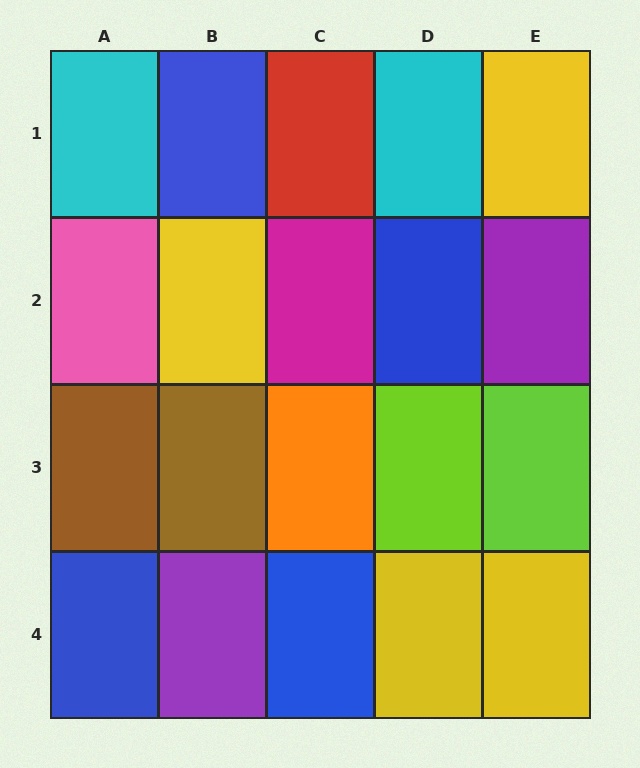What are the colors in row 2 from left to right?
Pink, yellow, magenta, blue, purple.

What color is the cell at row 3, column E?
Lime.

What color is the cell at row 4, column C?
Blue.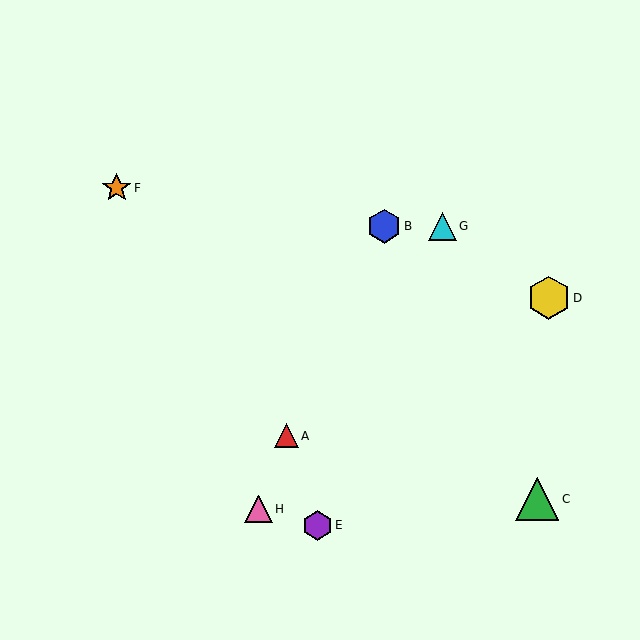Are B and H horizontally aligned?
No, B is at y≈226 and H is at y≈509.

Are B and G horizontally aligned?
Yes, both are at y≈226.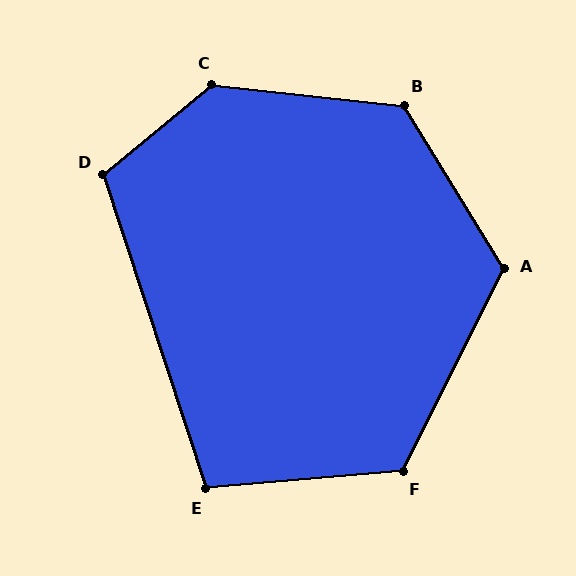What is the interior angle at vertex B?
Approximately 127 degrees (obtuse).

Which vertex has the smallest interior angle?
E, at approximately 103 degrees.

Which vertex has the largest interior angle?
C, at approximately 134 degrees.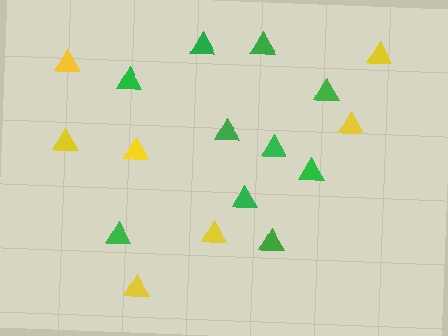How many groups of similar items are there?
There are 2 groups: one group of green triangles (10) and one group of yellow triangles (7).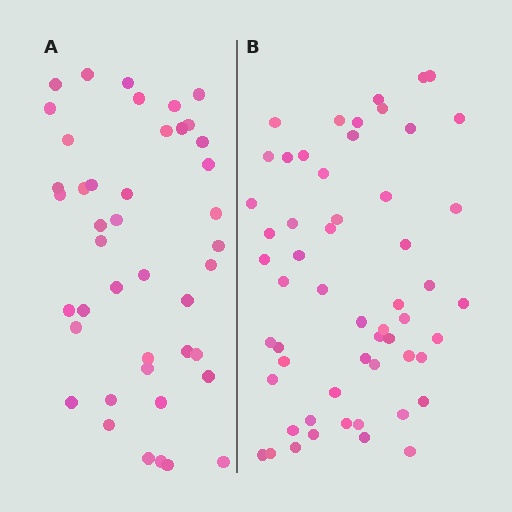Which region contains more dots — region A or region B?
Region B (the right region) has more dots.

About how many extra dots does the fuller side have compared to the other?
Region B has approximately 15 more dots than region A.